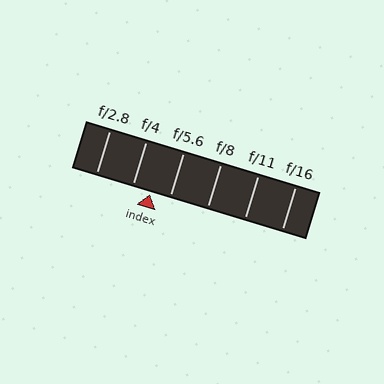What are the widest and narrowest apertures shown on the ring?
The widest aperture shown is f/2.8 and the narrowest is f/16.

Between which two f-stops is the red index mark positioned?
The index mark is between f/4 and f/5.6.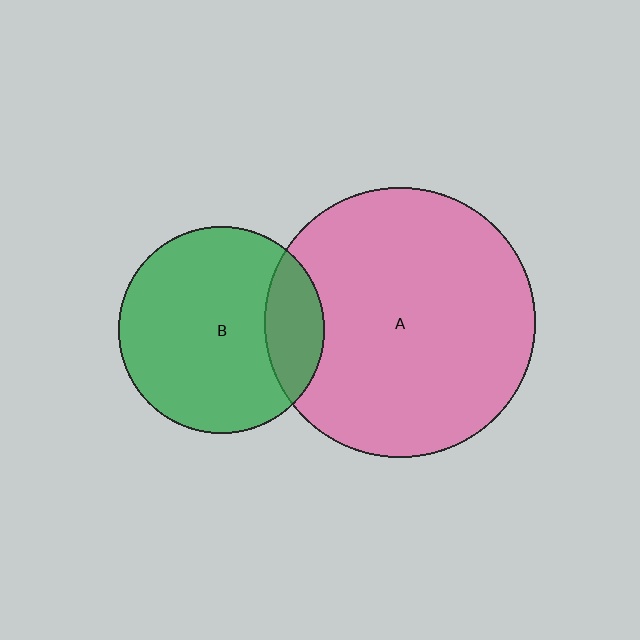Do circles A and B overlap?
Yes.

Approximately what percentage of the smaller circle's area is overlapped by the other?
Approximately 20%.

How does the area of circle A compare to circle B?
Approximately 1.7 times.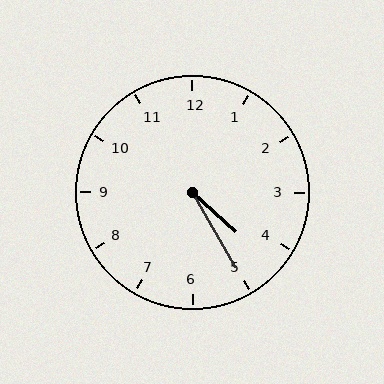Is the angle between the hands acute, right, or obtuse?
It is acute.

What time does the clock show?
4:25.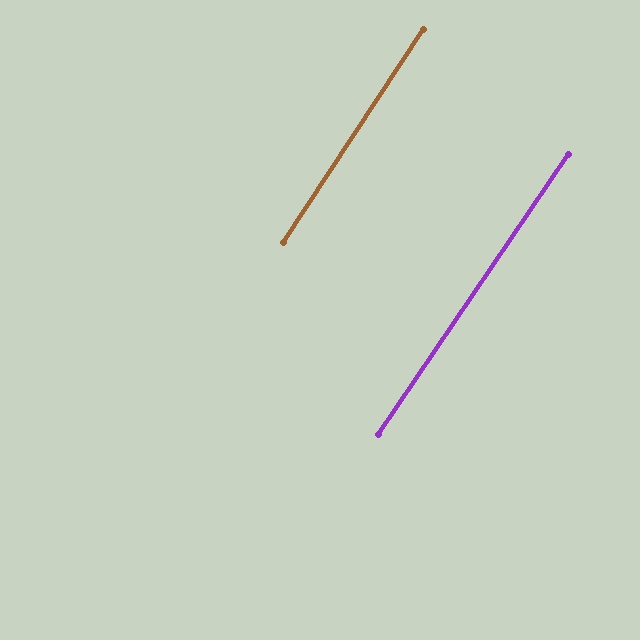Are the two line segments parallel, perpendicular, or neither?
Parallel — their directions differ by only 0.9°.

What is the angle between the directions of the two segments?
Approximately 1 degree.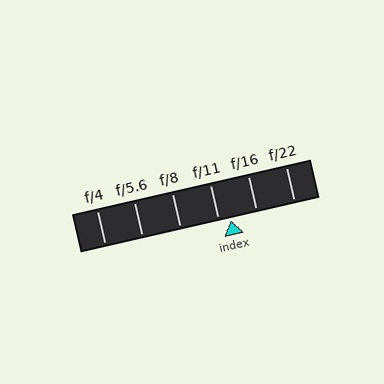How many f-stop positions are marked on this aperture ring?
There are 6 f-stop positions marked.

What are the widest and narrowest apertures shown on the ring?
The widest aperture shown is f/4 and the narrowest is f/22.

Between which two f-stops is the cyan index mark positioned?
The index mark is between f/11 and f/16.